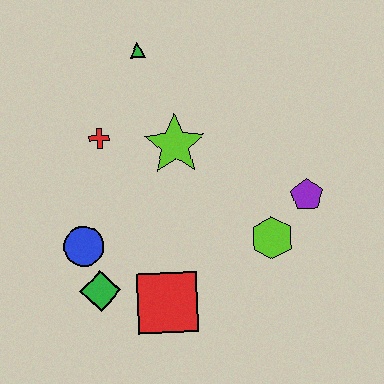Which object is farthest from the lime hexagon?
The green triangle is farthest from the lime hexagon.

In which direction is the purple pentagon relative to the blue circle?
The purple pentagon is to the right of the blue circle.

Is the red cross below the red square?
No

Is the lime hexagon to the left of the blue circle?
No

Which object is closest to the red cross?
The lime star is closest to the red cross.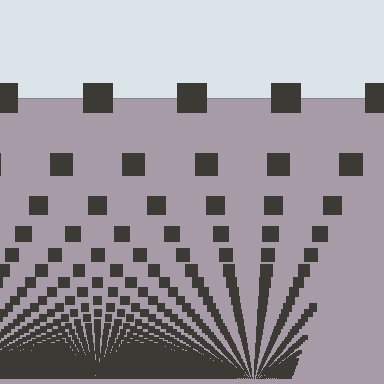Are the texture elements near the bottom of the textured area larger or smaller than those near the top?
Smaller. The gradient is inverted — elements near the bottom are smaller and denser.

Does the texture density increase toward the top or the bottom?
Density increases toward the bottom.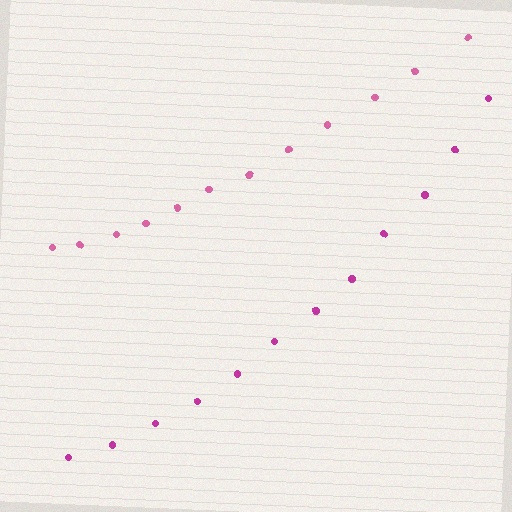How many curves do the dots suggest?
There are 2 distinct paths.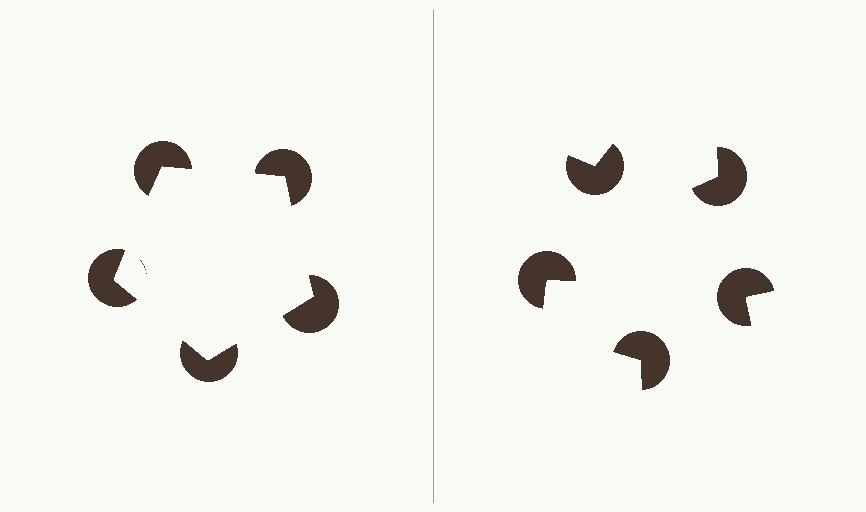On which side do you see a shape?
An illusory pentagon appears on the left side. On the right side the wedge cuts are rotated, so no coherent shape forms.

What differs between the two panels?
The pac-man discs are positioned identically on both sides; only the wedge orientations differ. On the left they align to a pentagon; on the right they are misaligned.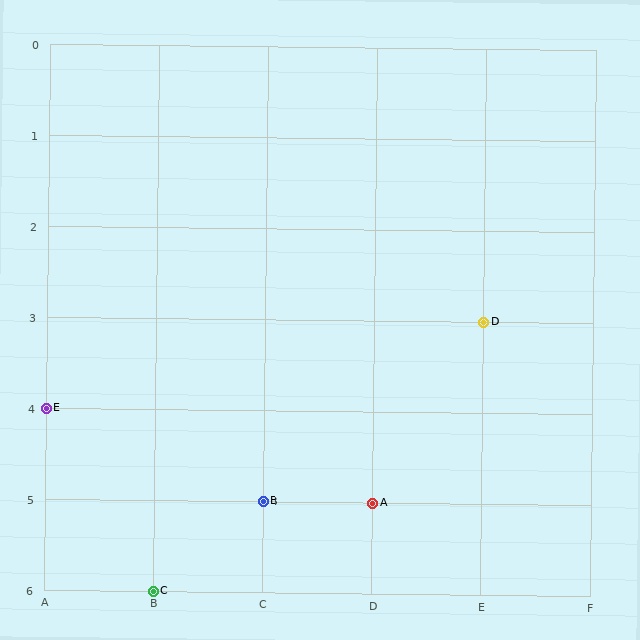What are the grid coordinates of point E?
Point E is at grid coordinates (A, 4).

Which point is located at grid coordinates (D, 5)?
Point A is at (D, 5).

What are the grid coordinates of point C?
Point C is at grid coordinates (B, 6).